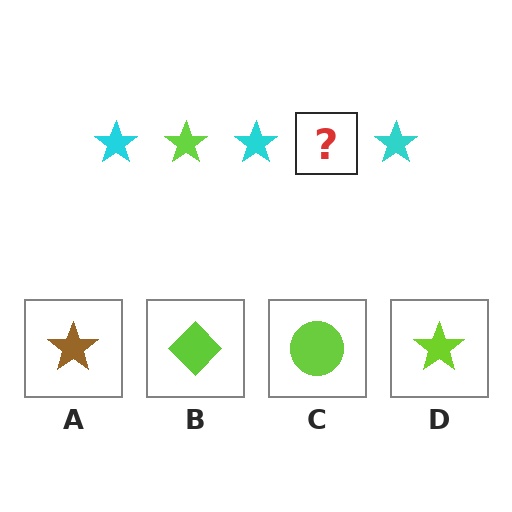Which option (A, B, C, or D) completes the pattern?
D.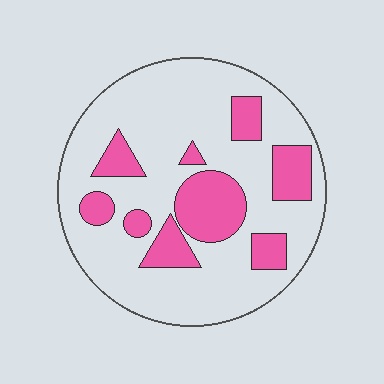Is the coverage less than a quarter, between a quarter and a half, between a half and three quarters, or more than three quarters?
Between a quarter and a half.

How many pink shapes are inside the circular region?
9.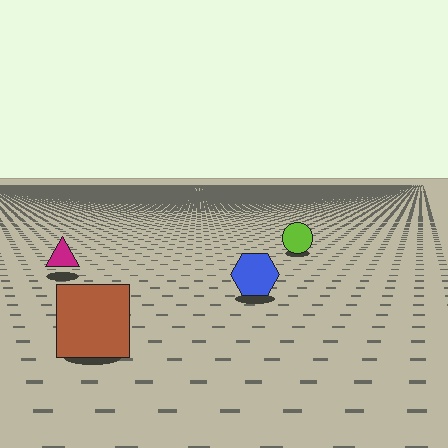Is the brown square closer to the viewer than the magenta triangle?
Yes. The brown square is closer — you can tell from the texture gradient: the ground texture is coarser near it.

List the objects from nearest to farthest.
From nearest to farthest: the brown square, the blue hexagon, the magenta triangle, the lime circle.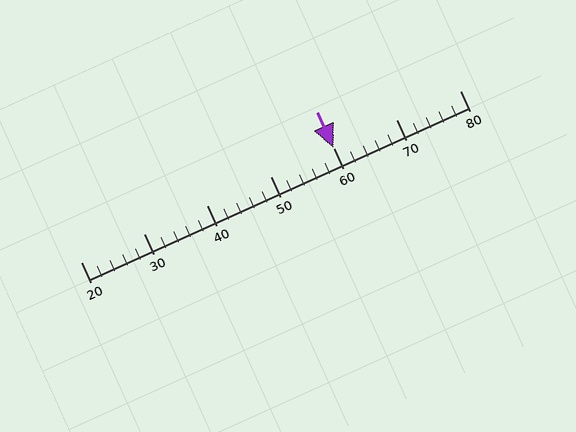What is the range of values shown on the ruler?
The ruler shows values from 20 to 80.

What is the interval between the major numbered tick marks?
The major tick marks are spaced 10 units apart.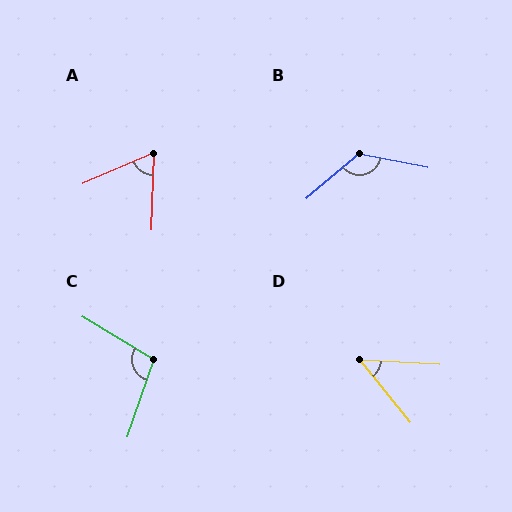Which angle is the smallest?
D, at approximately 47 degrees.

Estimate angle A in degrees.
Approximately 65 degrees.